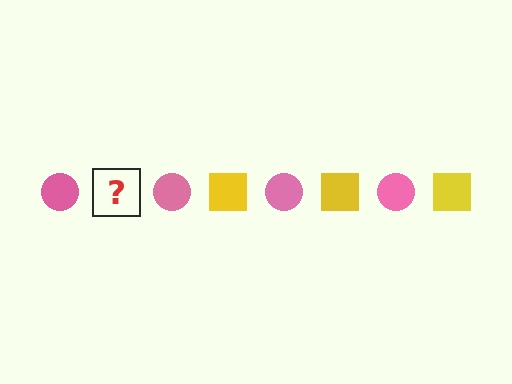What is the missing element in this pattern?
The missing element is a yellow square.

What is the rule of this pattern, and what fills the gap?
The rule is that the pattern alternates between pink circle and yellow square. The gap should be filled with a yellow square.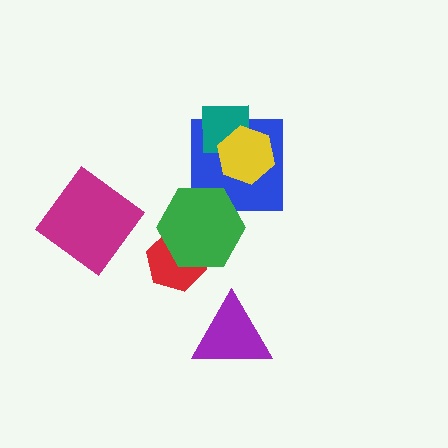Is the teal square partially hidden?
Yes, it is partially covered by another shape.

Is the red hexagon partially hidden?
Yes, it is partially covered by another shape.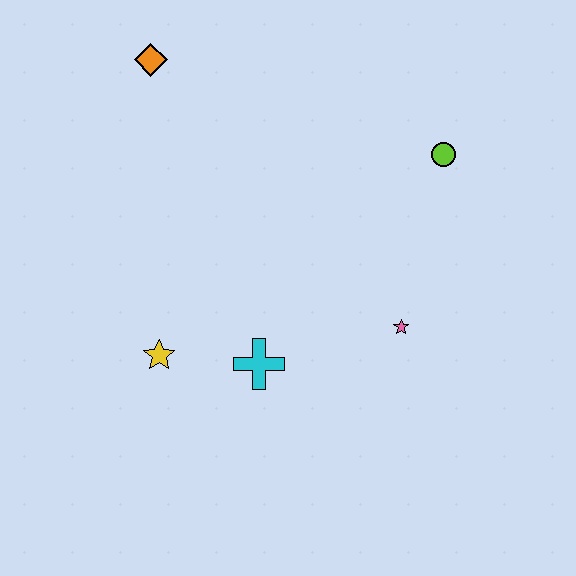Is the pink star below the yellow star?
No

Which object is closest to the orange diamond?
The yellow star is closest to the orange diamond.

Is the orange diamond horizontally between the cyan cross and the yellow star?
No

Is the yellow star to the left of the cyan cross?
Yes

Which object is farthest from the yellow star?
The lime circle is farthest from the yellow star.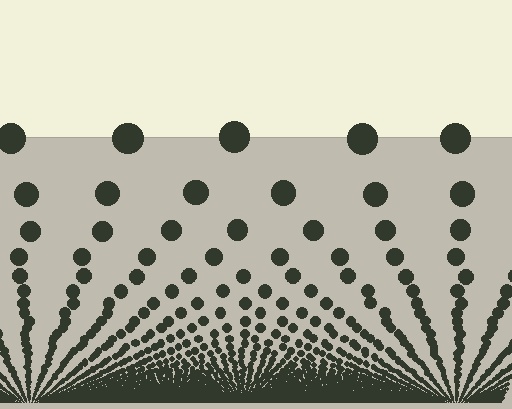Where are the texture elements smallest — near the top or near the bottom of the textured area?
Near the bottom.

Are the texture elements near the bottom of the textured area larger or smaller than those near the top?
Smaller. The gradient is inverted — elements near the bottom are smaller and denser.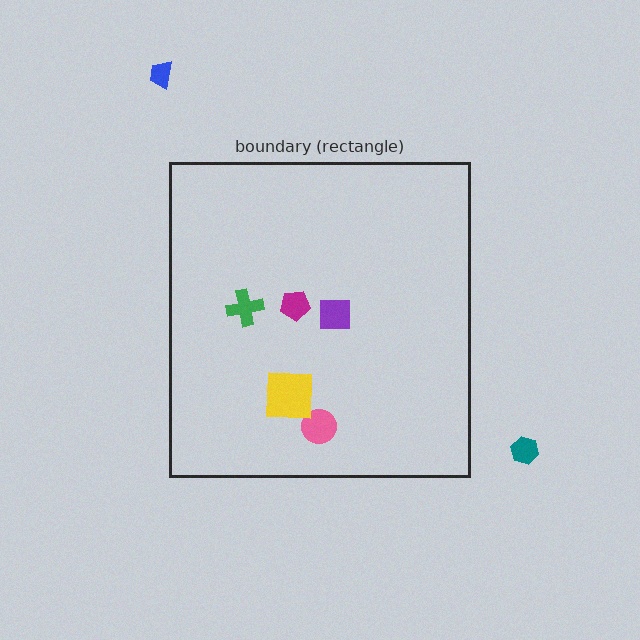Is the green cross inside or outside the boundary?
Inside.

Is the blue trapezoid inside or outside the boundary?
Outside.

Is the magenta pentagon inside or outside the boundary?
Inside.